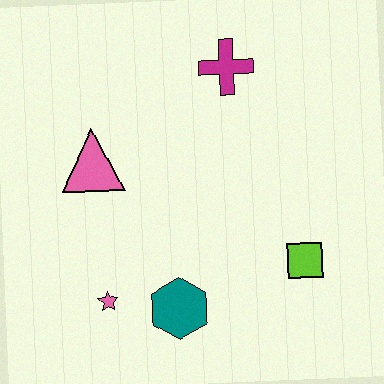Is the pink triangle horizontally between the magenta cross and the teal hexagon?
No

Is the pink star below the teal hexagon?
No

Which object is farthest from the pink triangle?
The lime square is farthest from the pink triangle.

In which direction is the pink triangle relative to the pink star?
The pink triangle is above the pink star.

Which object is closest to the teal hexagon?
The pink star is closest to the teal hexagon.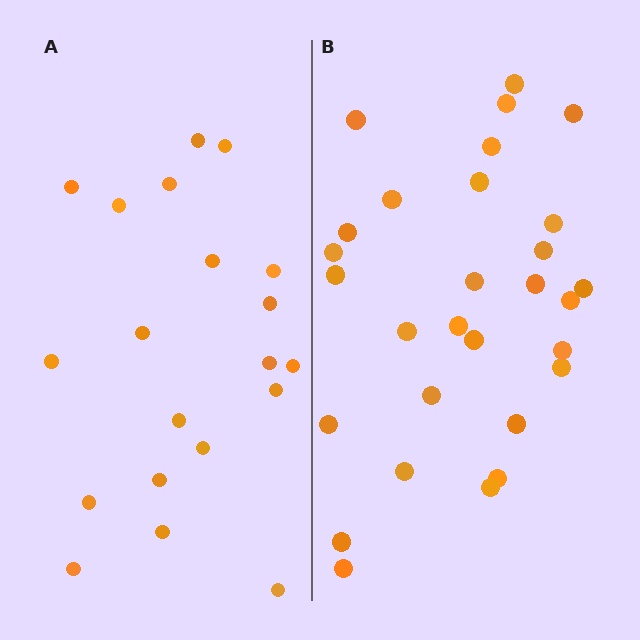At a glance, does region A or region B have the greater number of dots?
Region B (the right region) has more dots.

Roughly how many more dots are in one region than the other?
Region B has roughly 8 or so more dots than region A.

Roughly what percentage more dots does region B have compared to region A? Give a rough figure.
About 45% more.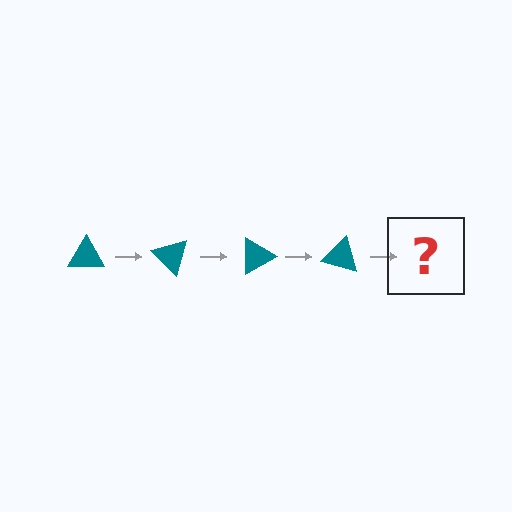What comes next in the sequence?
The next element should be a teal triangle rotated 180 degrees.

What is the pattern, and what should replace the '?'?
The pattern is that the triangle rotates 45 degrees each step. The '?' should be a teal triangle rotated 180 degrees.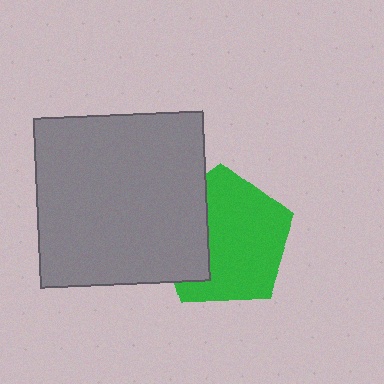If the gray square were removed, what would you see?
You would see the complete green pentagon.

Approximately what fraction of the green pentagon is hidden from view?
Roughly 32% of the green pentagon is hidden behind the gray square.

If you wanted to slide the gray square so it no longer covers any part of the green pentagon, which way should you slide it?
Slide it left — that is the most direct way to separate the two shapes.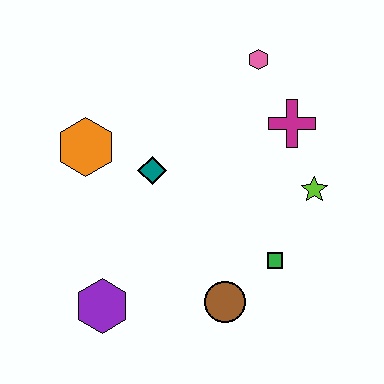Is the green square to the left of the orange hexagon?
No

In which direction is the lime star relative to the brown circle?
The lime star is above the brown circle.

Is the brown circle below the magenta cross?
Yes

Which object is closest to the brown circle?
The green square is closest to the brown circle.